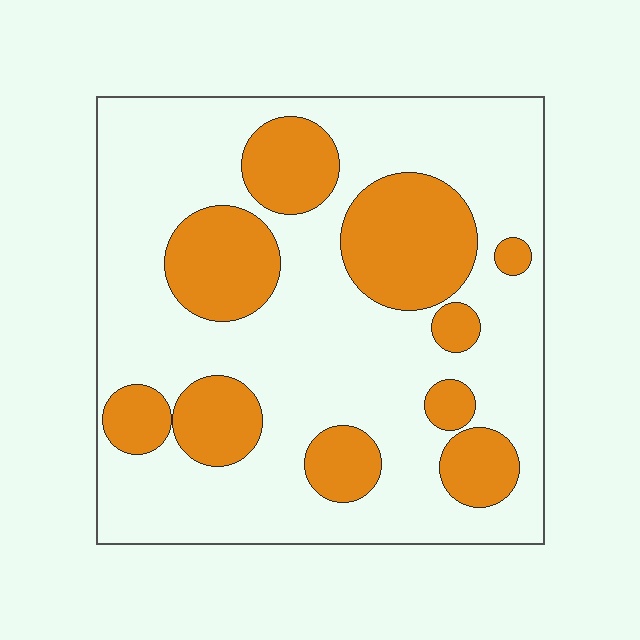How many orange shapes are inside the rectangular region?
10.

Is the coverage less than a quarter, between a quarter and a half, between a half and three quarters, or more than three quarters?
Between a quarter and a half.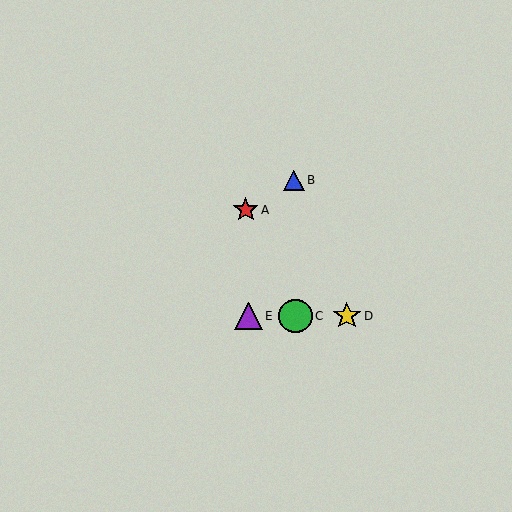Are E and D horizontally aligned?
Yes, both are at y≈316.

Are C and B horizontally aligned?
No, C is at y≈316 and B is at y≈180.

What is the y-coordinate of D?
Object D is at y≈316.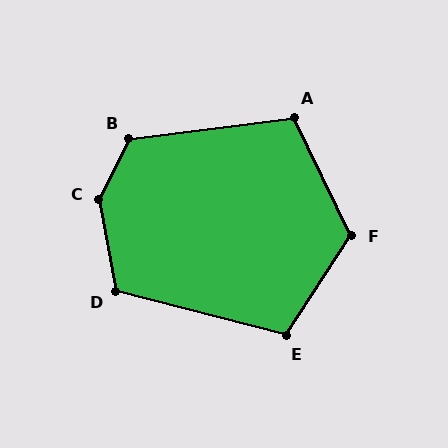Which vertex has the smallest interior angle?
A, at approximately 108 degrees.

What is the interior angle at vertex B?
Approximately 124 degrees (obtuse).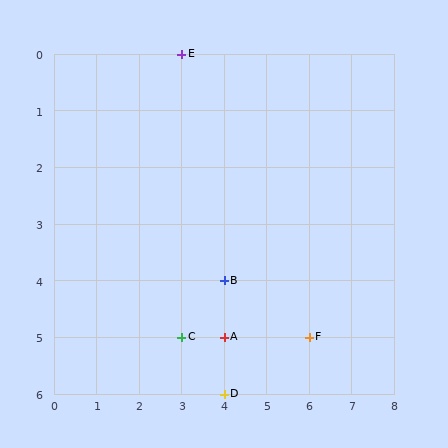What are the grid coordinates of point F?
Point F is at grid coordinates (6, 5).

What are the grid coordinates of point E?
Point E is at grid coordinates (3, 0).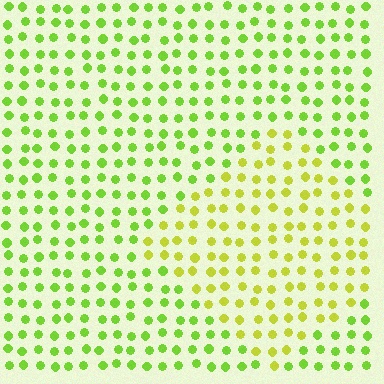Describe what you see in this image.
The image is filled with small lime elements in a uniform arrangement. A diamond-shaped region is visible where the elements are tinted to a slightly different hue, forming a subtle color boundary.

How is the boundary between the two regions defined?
The boundary is defined purely by a slight shift in hue (about 28 degrees). Spacing, size, and orientation are identical on both sides.